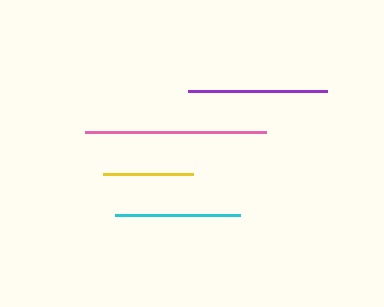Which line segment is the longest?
The pink line is the longest at approximately 181 pixels.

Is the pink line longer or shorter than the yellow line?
The pink line is longer than the yellow line.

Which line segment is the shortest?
The yellow line is the shortest at approximately 90 pixels.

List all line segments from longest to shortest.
From longest to shortest: pink, purple, cyan, yellow.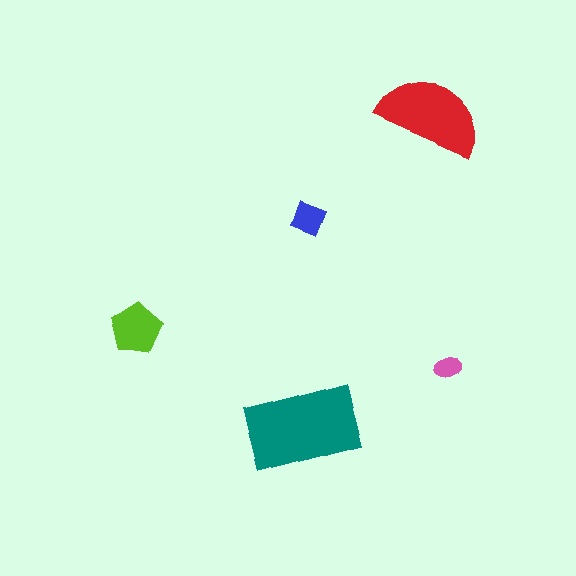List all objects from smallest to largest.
The pink ellipse, the blue square, the lime pentagon, the red semicircle, the teal rectangle.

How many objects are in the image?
There are 5 objects in the image.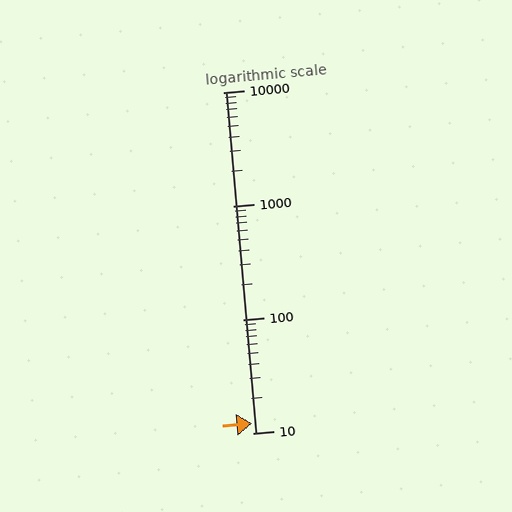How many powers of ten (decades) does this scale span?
The scale spans 3 decades, from 10 to 10000.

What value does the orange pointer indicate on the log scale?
The pointer indicates approximately 12.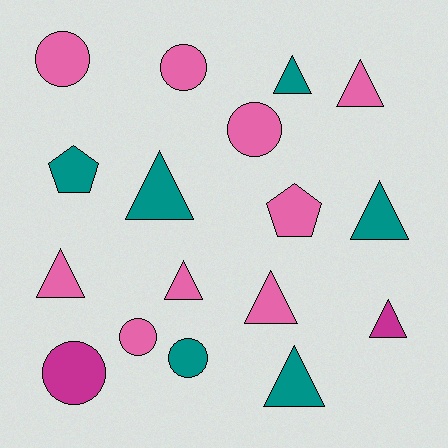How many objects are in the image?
There are 17 objects.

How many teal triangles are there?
There are 4 teal triangles.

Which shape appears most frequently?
Triangle, with 9 objects.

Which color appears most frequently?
Pink, with 9 objects.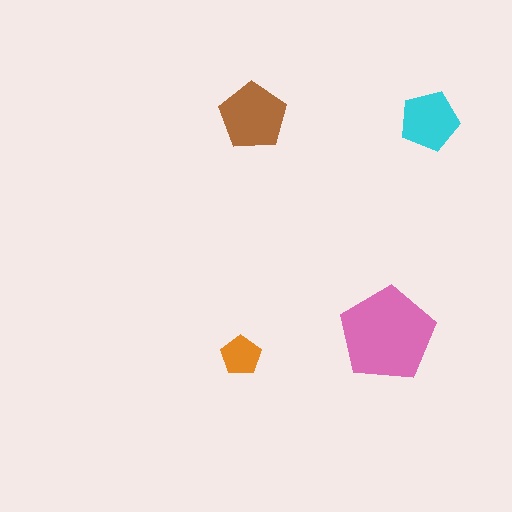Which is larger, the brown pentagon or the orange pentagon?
The brown one.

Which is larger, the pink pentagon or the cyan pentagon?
The pink one.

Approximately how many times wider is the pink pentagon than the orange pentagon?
About 2.5 times wider.